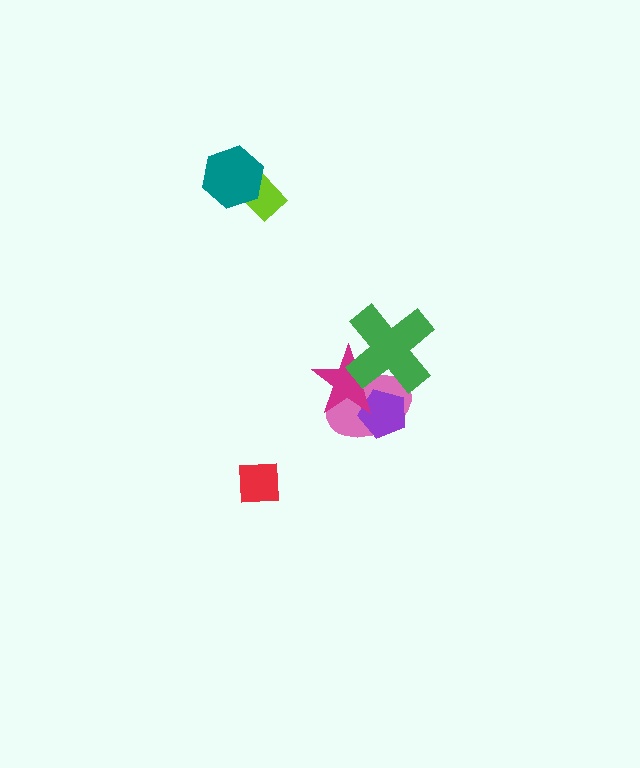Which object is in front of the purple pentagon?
The magenta star is in front of the purple pentagon.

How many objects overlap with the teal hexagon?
1 object overlaps with the teal hexagon.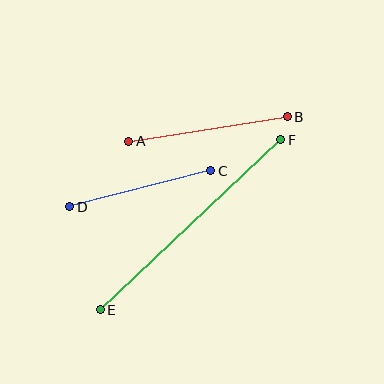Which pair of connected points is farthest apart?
Points E and F are farthest apart.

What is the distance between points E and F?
The distance is approximately 248 pixels.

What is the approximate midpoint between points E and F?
The midpoint is at approximately (190, 225) pixels.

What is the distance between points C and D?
The distance is approximately 146 pixels.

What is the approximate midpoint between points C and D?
The midpoint is at approximately (140, 189) pixels.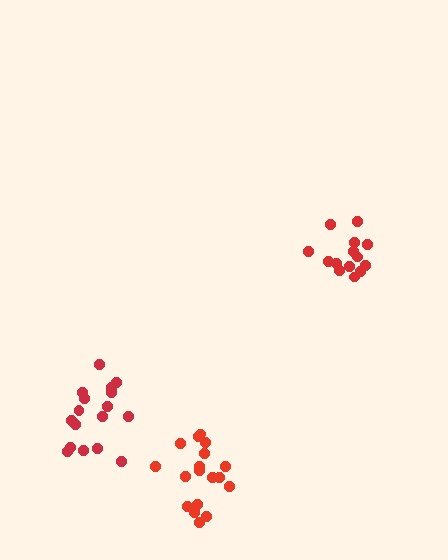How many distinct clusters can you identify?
There are 3 distinct clusters.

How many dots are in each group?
Group 1: 18 dots, Group 2: 14 dots, Group 3: 17 dots (49 total).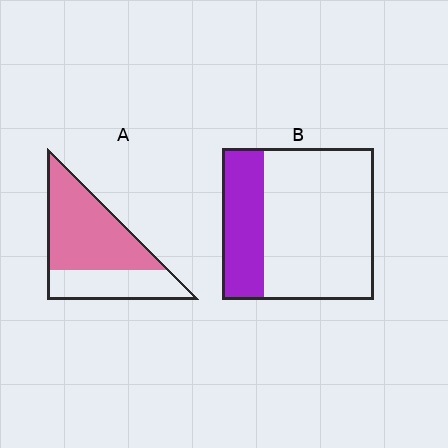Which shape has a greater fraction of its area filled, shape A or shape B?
Shape A.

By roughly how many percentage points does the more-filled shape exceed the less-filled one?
By roughly 35 percentage points (A over B).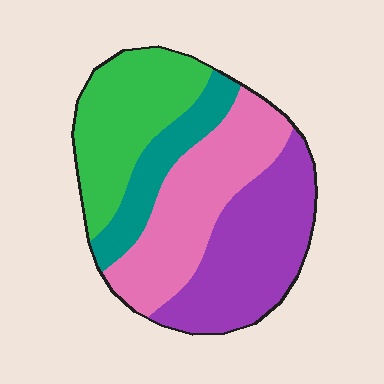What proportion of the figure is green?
Green covers around 25% of the figure.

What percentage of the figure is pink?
Pink takes up between a sixth and a third of the figure.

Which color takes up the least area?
Teal, at roughly 15%.